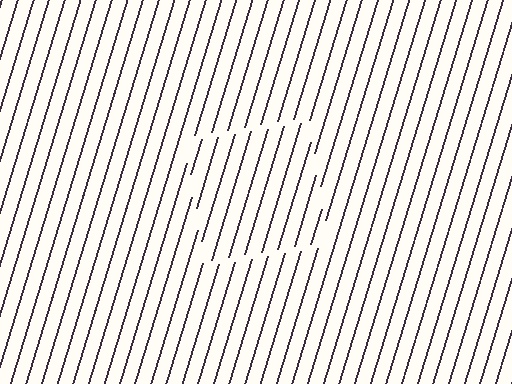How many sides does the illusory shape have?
4 sides — the line-ends trace a square.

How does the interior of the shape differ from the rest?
The interior of the shape contains the same grating, shifted by half a period — the contour is defined by the phase discontinuity where line-ends from the inner and outer gratings abut.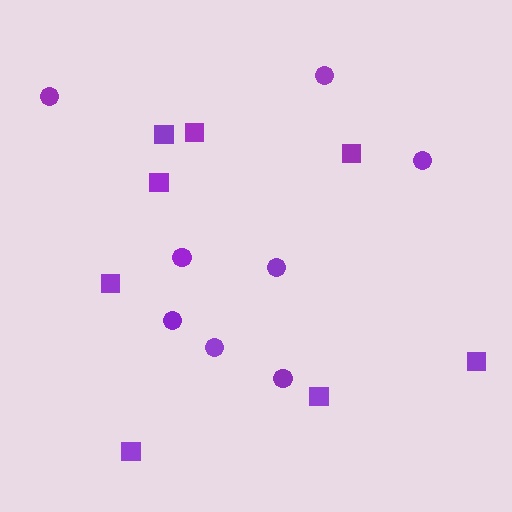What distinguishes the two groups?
There are 2 groups: one group of circles (8) and one group of squares (8).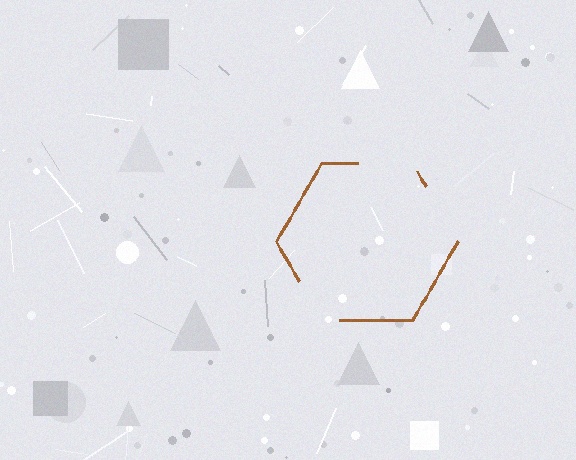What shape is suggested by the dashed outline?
The dashed outline suggests a hexagon.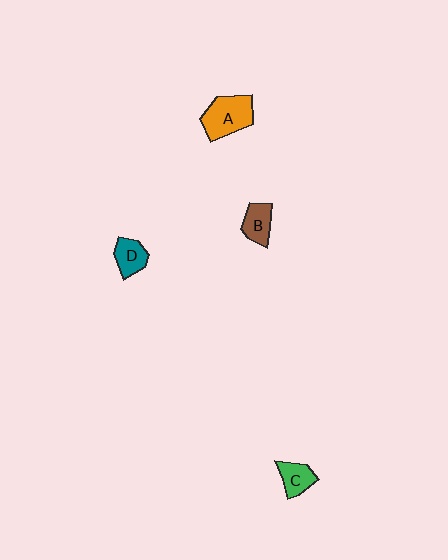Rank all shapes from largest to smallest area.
From largest to smallest: A (orange), B (brown), C (green), D (teal).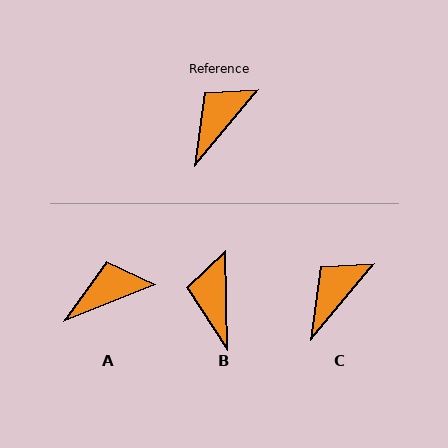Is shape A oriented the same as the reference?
No, it is off by about 29 degrees.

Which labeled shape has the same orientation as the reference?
C.